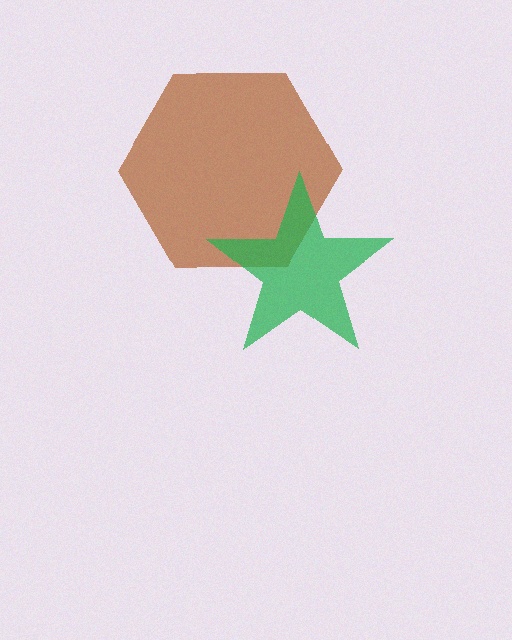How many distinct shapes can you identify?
There are 2 distinct shapes: a brown hexagon, a green star.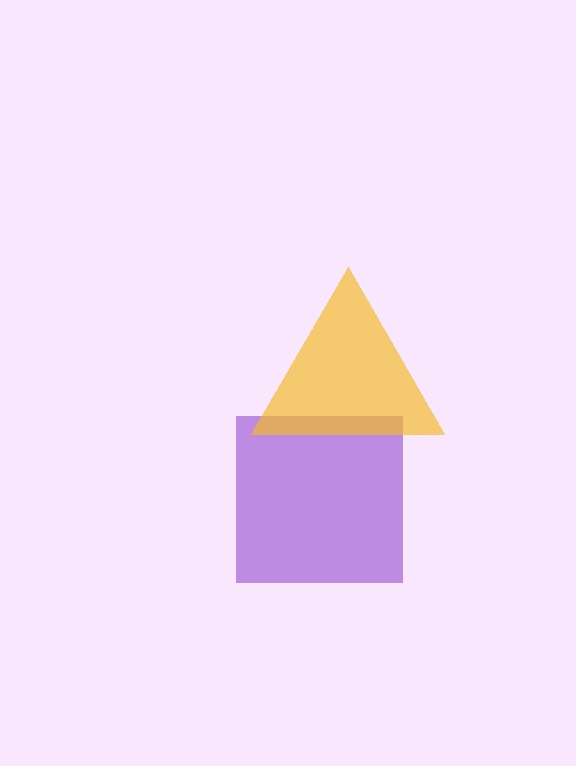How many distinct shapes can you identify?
There are 2 distinct shapes: a purple square, a yellow triangle.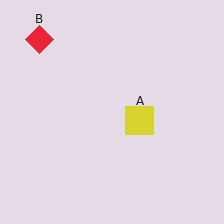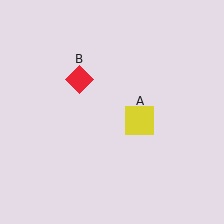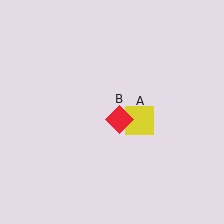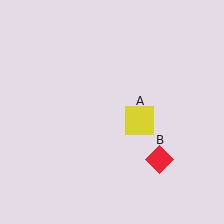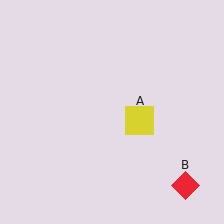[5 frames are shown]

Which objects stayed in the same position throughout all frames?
Yellow square (object A) remained stationary.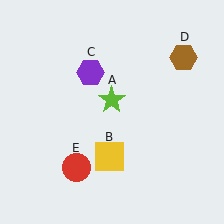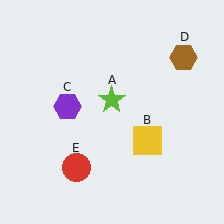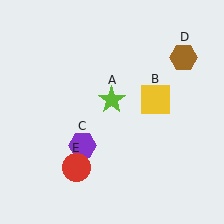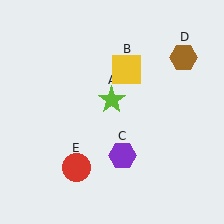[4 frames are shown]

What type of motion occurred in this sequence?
The yellow square (object B), purple hexagon (object C) rotated counterclockwise around the center of the scene.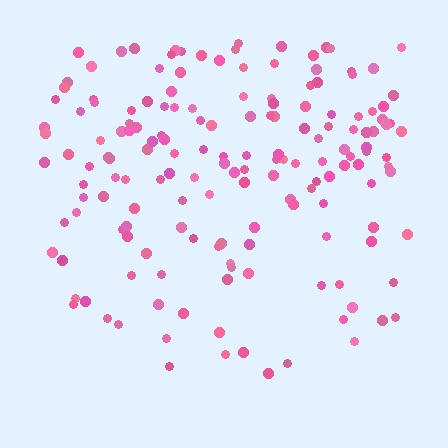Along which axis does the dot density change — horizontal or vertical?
Vertical.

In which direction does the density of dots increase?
From bottom to top, with the top side densest.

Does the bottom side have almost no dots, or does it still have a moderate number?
Still a moderate number, just noticeably fewer than the top.